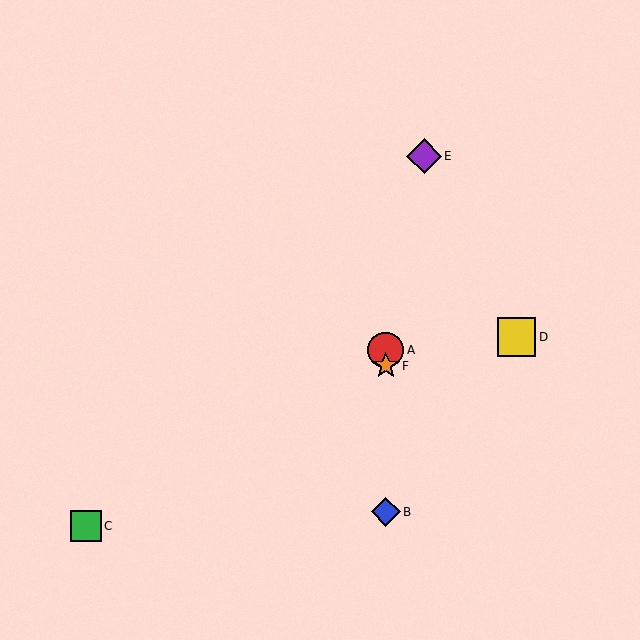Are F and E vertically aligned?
No, F is at x≈386 and E is at x≈424.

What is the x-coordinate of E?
Object E is at x≈424.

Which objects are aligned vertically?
Objects A, B, F are aligned vertically.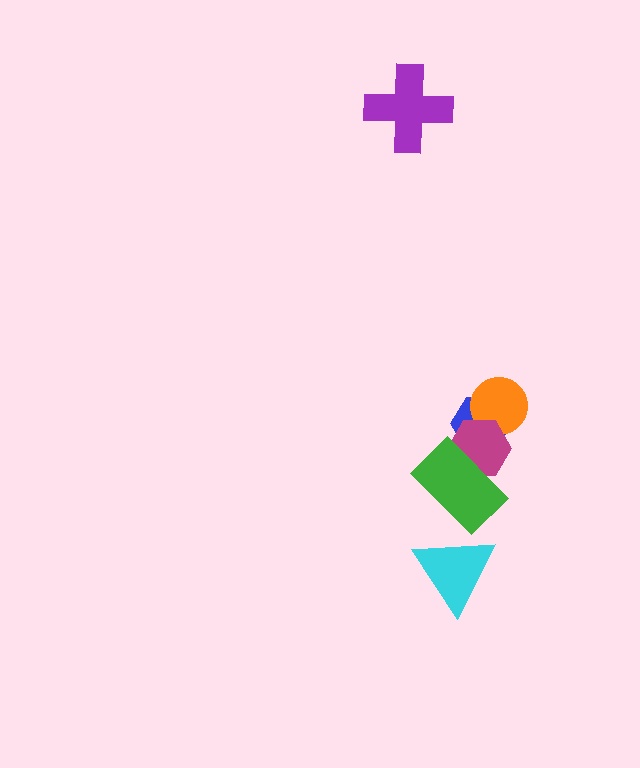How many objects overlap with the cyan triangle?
0 objects overlap with the cyan triangle.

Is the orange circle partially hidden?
Yes, it is partially covered by another shape.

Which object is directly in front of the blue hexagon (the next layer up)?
The orange circle is directly in front of the blue hexagon.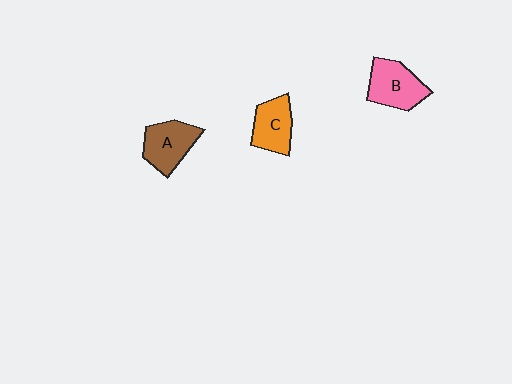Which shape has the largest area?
Shape B (pink).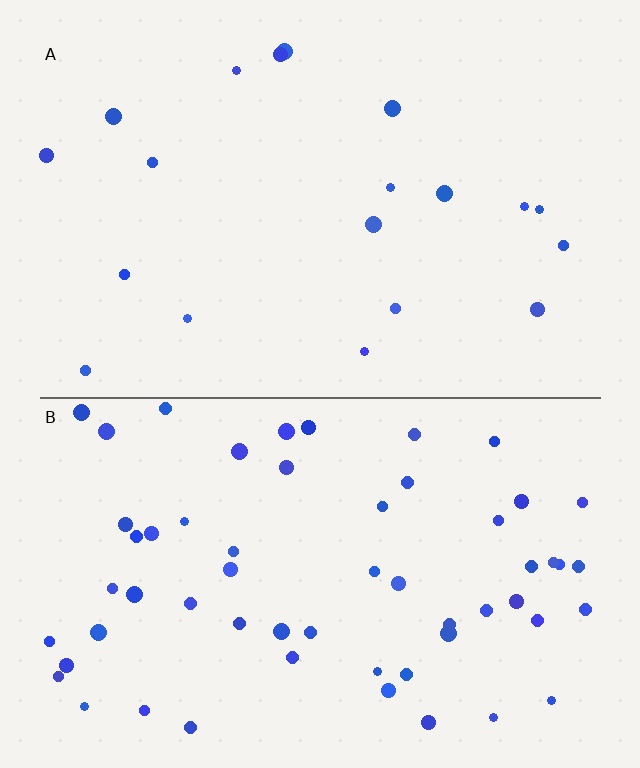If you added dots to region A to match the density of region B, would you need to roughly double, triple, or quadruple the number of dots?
Approximately triple.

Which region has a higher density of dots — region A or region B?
B (the bottom).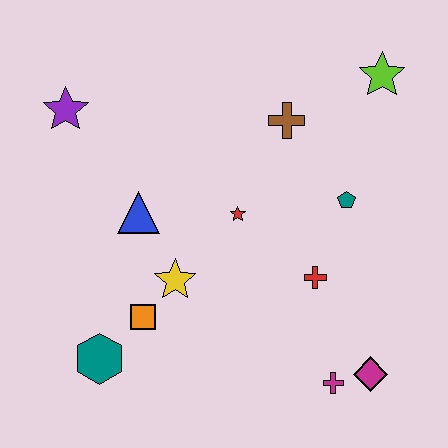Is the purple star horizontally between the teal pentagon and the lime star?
No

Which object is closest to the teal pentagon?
The red cross is closest to the teal pentagon.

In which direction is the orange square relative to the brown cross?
The orange square is below the brown cross.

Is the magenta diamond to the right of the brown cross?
Yes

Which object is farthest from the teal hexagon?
The lime star is farthest from the teal hexagon.